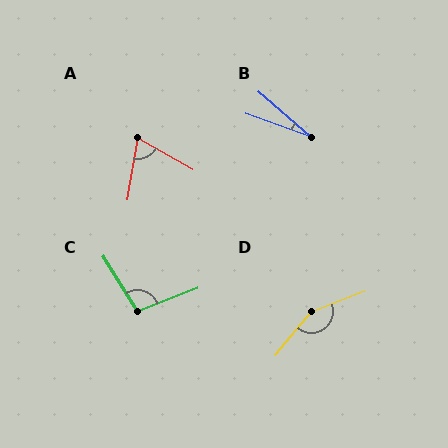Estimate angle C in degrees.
Approximately 101 degrees.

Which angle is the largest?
D, at approximately 150 degrees.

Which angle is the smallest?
B, at approximately 21 degrees.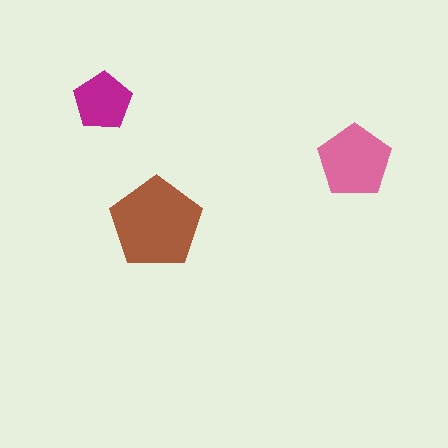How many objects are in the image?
There are 3 objects in the image.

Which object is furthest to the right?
The pink pentagon is rightmost.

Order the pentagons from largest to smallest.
the brown one, the pink one, the magenta one.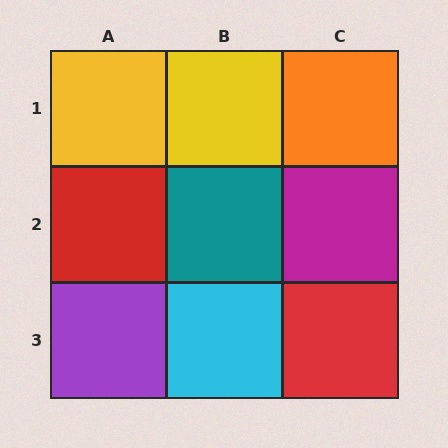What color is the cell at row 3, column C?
Red.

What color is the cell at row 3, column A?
Purple.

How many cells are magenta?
1 cell is magenta.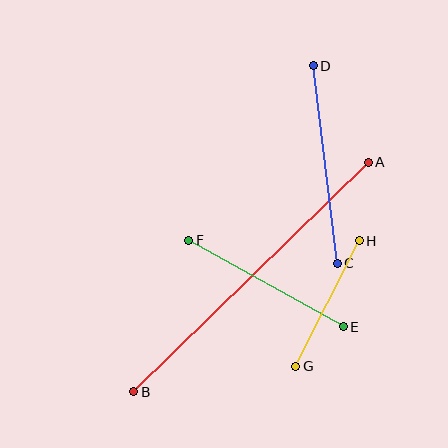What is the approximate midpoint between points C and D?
The midpoint is at approximately (325, 164) pixels.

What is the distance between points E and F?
The distance is approximately 177 pixels.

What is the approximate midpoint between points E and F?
The midpoint is at approximately (266, 283) pixels.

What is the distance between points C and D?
The distance is approximately 199 pixels.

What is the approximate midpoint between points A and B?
The midpoint is at approximately (251, 277) pixels.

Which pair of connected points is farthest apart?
Points A and B are farthest apart.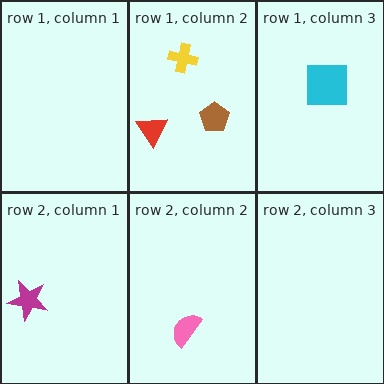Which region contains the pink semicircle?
The row 2, column 2 region.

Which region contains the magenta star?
The row 2, column 1 region.